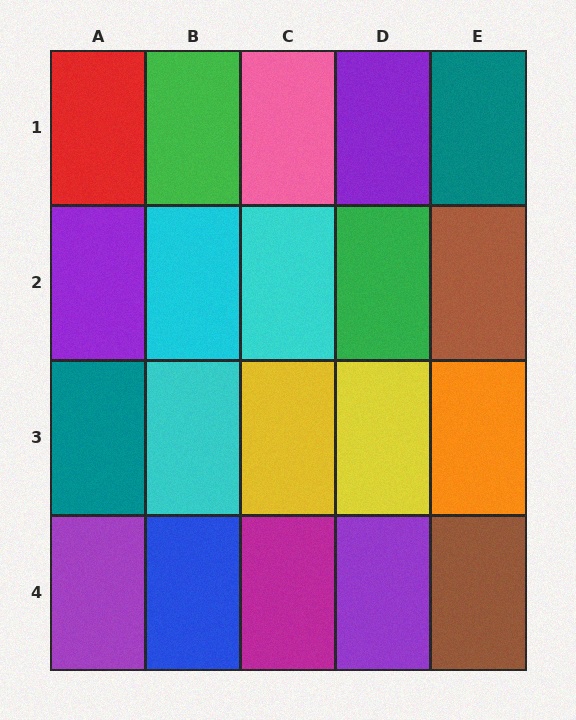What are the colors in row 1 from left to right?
Red, green, pink, purple, teal.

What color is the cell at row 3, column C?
Yellow.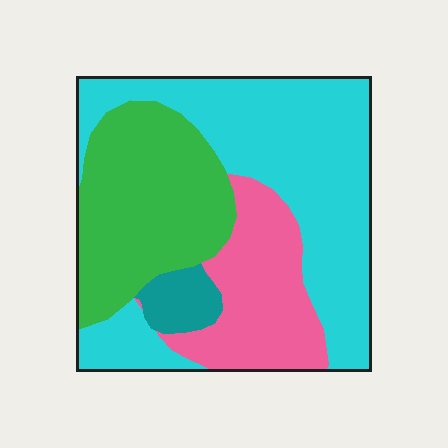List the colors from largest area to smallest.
From largest to smallest: cyan, green, pink, teal.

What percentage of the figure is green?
Green covers roughly 30% of the figure.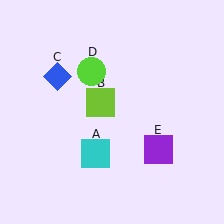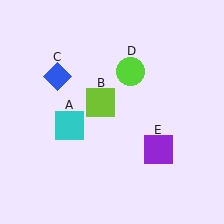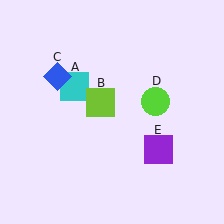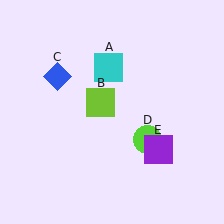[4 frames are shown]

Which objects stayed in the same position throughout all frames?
Lime square (object B) and blue diamond (object C) and purple square (object E) remained stationary.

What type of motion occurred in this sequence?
The cyan square (object A), lime circle (object D) rotated clockwise around the center of the scene.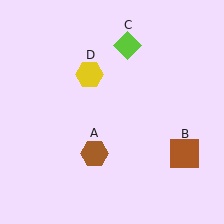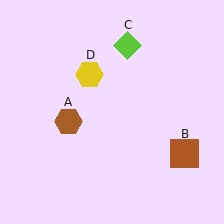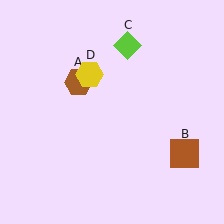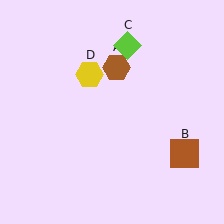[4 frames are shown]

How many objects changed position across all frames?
1 object changed position: brown hexagon (object A).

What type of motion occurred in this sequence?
The brown hexagon (object A) rotated clockwise around the center of the scene.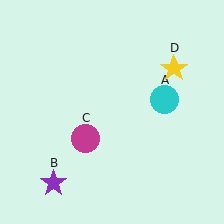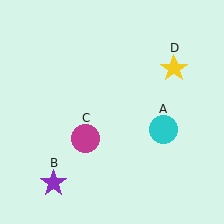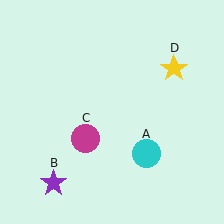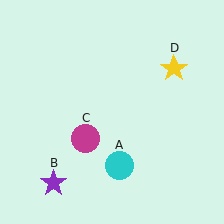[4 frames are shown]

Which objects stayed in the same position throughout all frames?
Purple star (object B) and magenta circle (object C) and yellow star (object D) remained stationary.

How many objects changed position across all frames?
1 object changed position: cyan circle (object A).